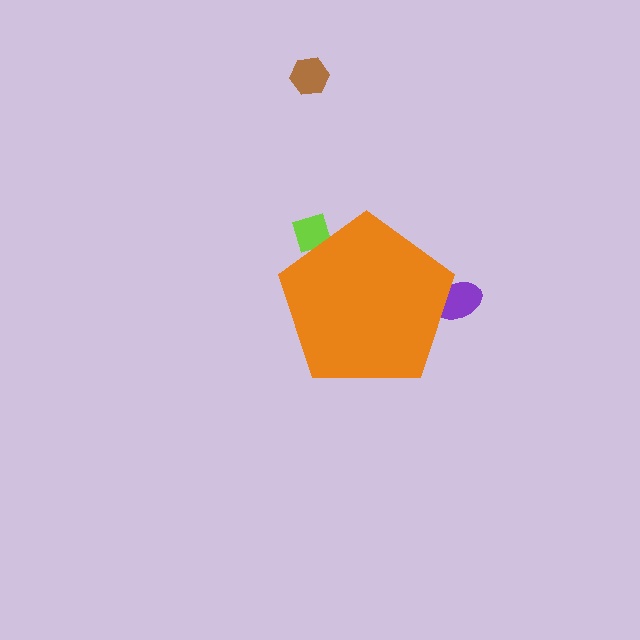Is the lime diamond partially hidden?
Yes, the lime diamond is partially hidden behind the orange pentagon.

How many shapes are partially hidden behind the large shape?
2 shapes are partially hidden.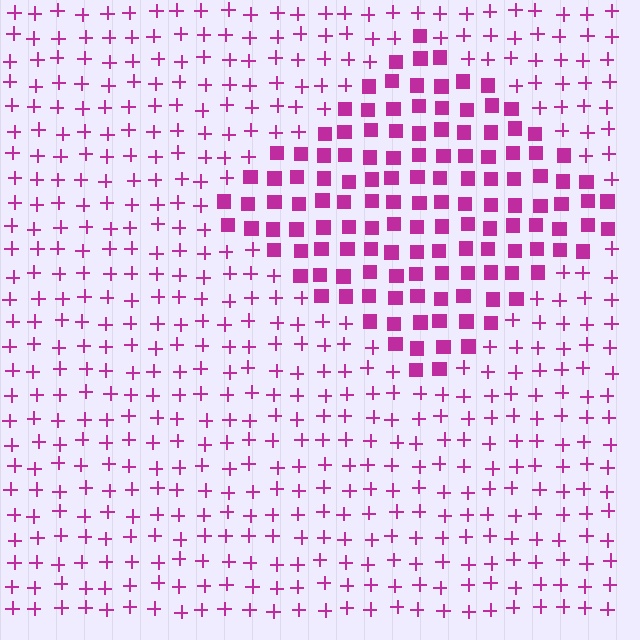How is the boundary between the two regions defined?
The boundary is defined by a change in element shape: squares inside vs. plus signs outside. All elements share the same color and spacing.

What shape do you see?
I see a diamond.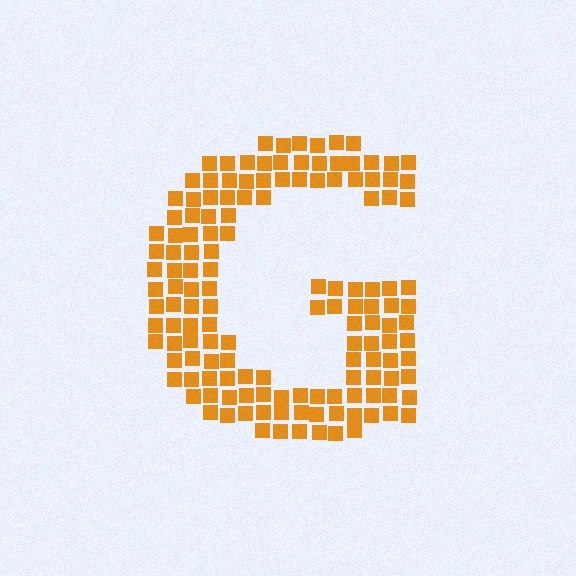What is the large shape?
The large shape is the letter G.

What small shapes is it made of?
It is made of small squares.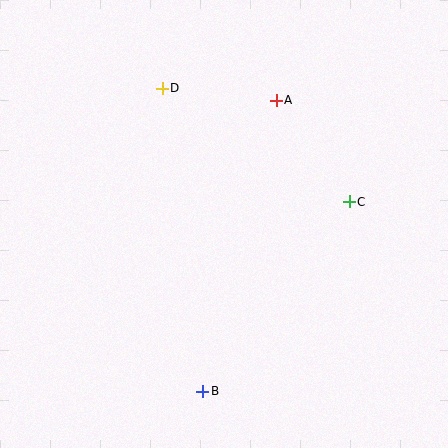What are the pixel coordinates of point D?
Point D is at (162, 88).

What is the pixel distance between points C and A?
The distance between C and A is 125 pixels.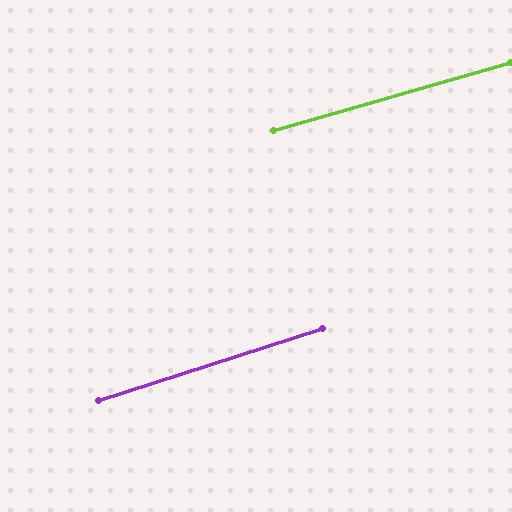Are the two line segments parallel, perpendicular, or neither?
Parallel — their directions differ by only 1.8°.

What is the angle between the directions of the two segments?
Approximately 2 degrees.